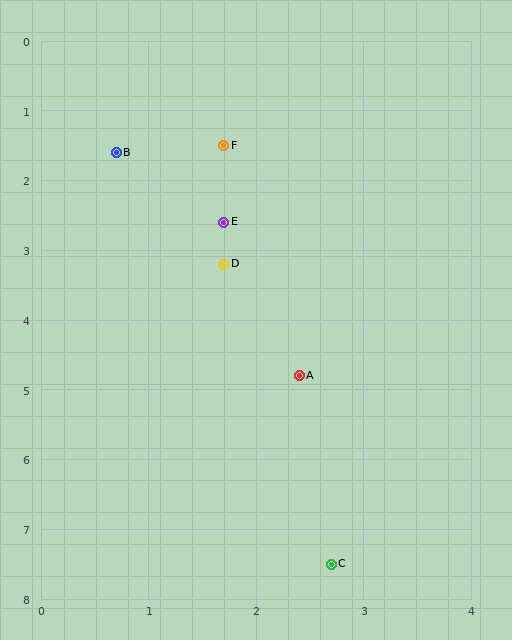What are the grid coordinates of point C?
Point C is at approximately (2.7, 7.5).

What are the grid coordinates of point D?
Point D is at approximately (1.7, 3.2).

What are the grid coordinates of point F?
Point F is at approximately (1.7, 1.5).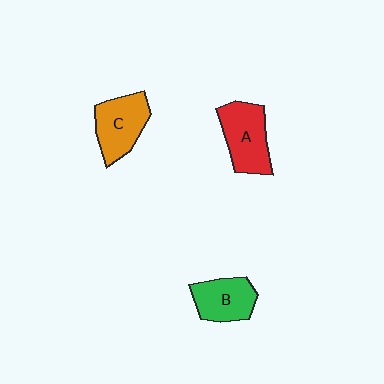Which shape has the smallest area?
Shape B (green).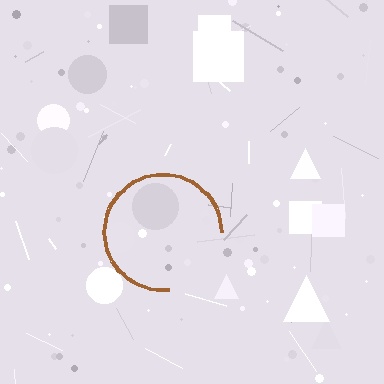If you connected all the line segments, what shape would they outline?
They would outline a circle.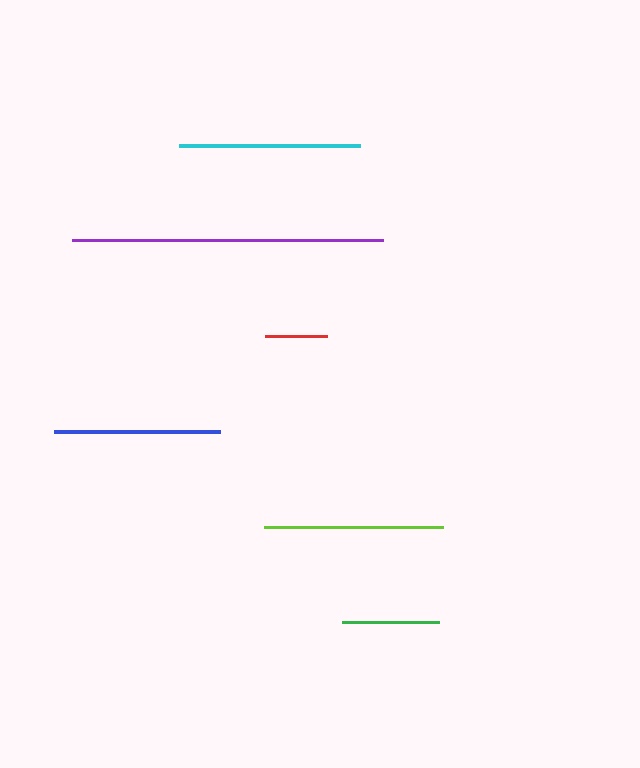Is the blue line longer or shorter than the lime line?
The lime line is longer than the blue line.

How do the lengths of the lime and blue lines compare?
The lime and blue lines are approximately the same length.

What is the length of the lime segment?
The lime segment is approximately 180 pixels long.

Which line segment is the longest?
The purple line is the longest at approximately 312 pixels.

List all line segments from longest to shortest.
From longest to shortest: purple, cyan, lime, blue, green, red.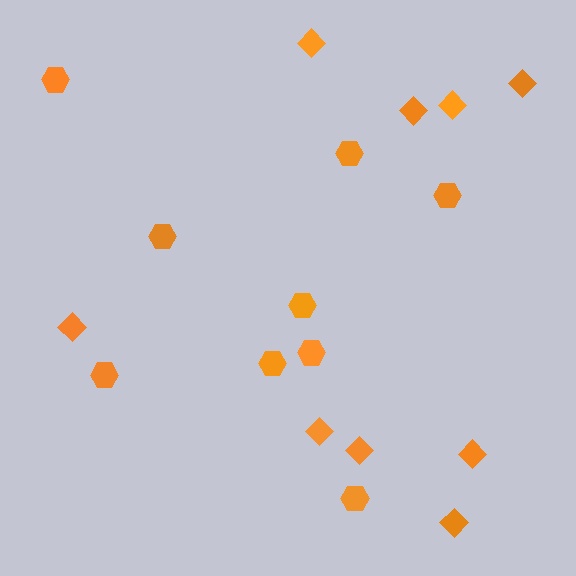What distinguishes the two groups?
There are 2 groups: one group of diamonds (9) and one group of hexagons (9).